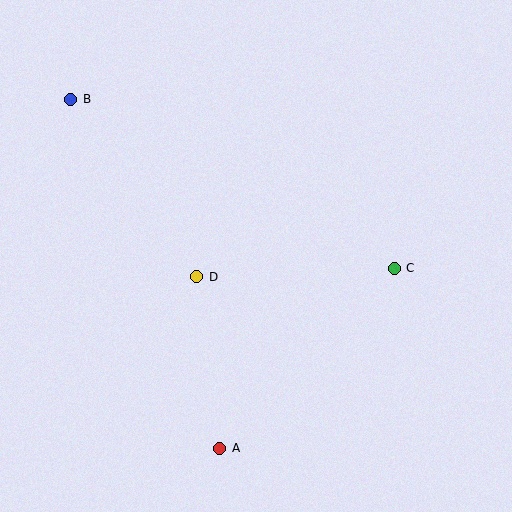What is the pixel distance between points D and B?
The distance between D and B is 218 pixels.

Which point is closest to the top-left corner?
Point B is closest to the top-left corner.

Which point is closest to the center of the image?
Point D at (197, 277) is closest to the center.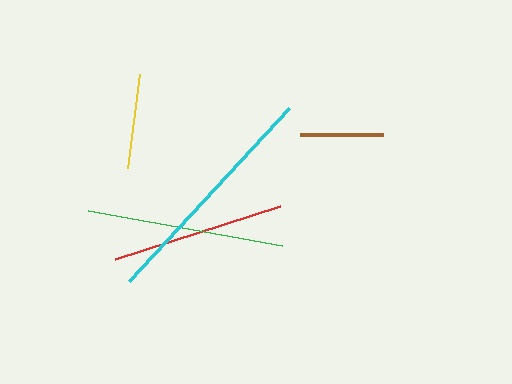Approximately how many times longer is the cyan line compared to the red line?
The cyan line is approximately 1.4 times the length of the red line.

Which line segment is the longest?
The cyan line is the longest at approximately 235 pixels.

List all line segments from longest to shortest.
From longest to shortest: cyan, green, red, yellow, brown.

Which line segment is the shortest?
The brown line is the shortest at approximately 82 pixels.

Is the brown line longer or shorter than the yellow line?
The yellow line is longer than the brown line.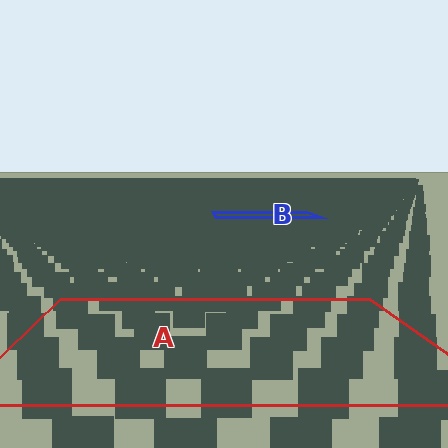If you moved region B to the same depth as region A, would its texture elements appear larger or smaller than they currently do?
They would appear larger. At a closer depth, the same texture elements are projected at a bigger on-screen size.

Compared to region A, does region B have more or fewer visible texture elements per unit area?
Region B has more texture elements per unit area — they are packed more densely because it is farther away.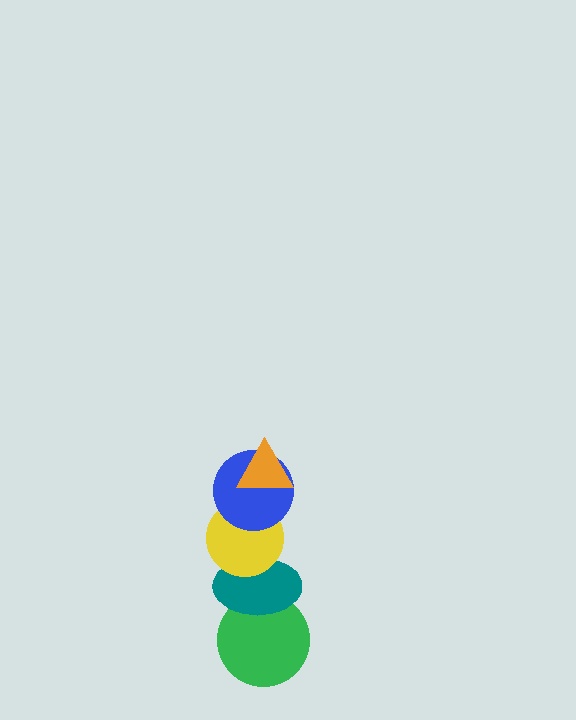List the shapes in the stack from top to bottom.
From top to bottom: the orange triangle, the blue circle, the yellow circle, the teal ellipse, the green circle.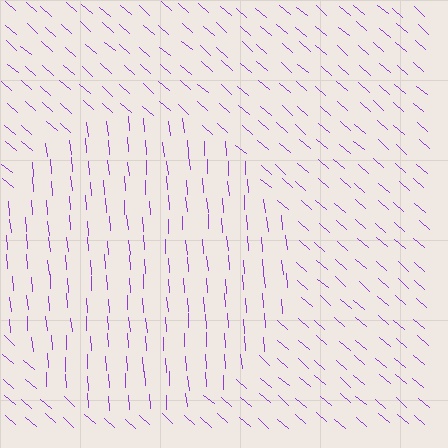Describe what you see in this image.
The image is filled with small purple line segments. A circle region in the image has lines oriented differently from the surrounding lines, creating a visible texture boundary.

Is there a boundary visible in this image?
Yes, there is a texture boundary formed by a change in line orientation.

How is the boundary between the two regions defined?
The boundary is defined purely by a change in line orientation (approximately 45 degrees difference). All lines are the same color and thickness.